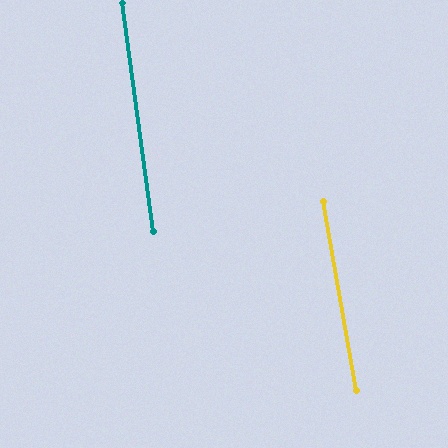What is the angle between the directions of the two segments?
Approximately 2 degrees.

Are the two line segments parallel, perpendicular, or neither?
Parallel — their directions differ by only 2.0°.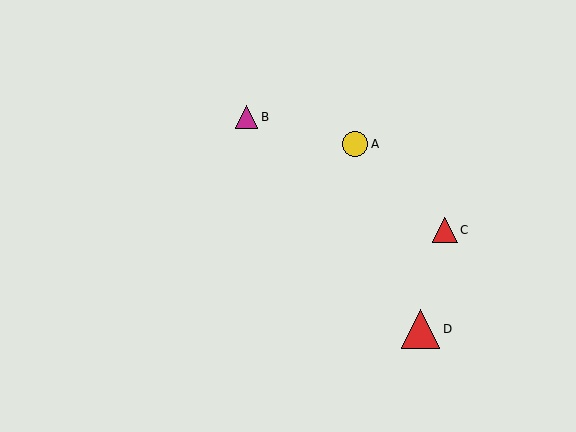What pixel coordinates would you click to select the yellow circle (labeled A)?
Click at (355, 144) to select the yellow circle A.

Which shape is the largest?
The red triangle (labeled D) is the largest.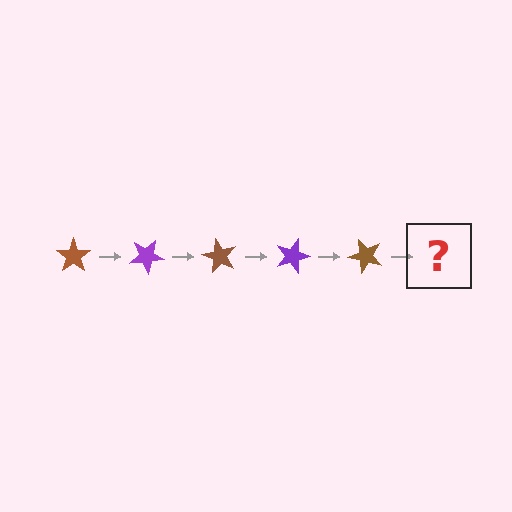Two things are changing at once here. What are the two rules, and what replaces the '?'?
The two rules are that it rotates 30 degrees each step and the color cycles through brown and purple. The '?' should be a purple star, rotated 150 degrees from the start.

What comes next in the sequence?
The next element should be a purple star, rotated 150 degrees from the start.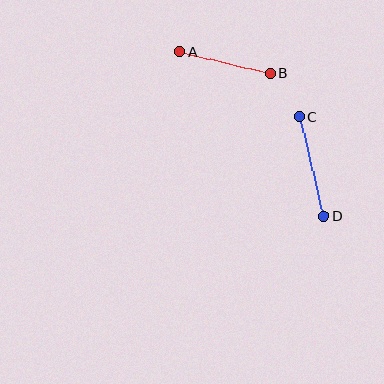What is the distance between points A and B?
The distance is approximately 93 pixels.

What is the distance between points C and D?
The distance is approximately 102 pixels.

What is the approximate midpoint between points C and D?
The midpoint is at approximately (311, 167) pixels.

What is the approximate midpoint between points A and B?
The midpoint is at approximately (225, 62) pixels.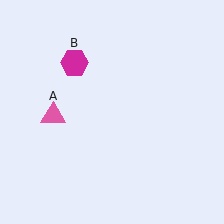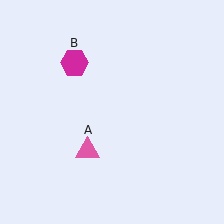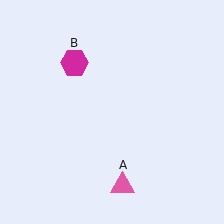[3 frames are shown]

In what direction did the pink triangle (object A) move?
The pink triangle (object A) moved down and to the right.